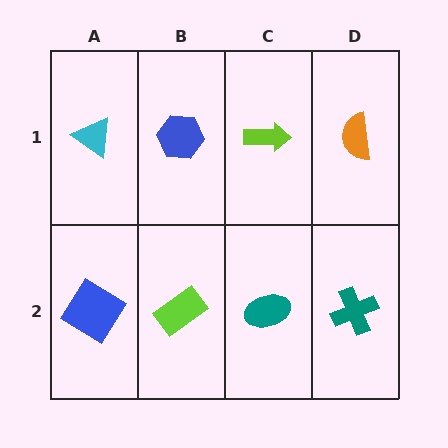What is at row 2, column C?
A teal ellipse.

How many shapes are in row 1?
4 shapes.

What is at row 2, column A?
A blue diamond.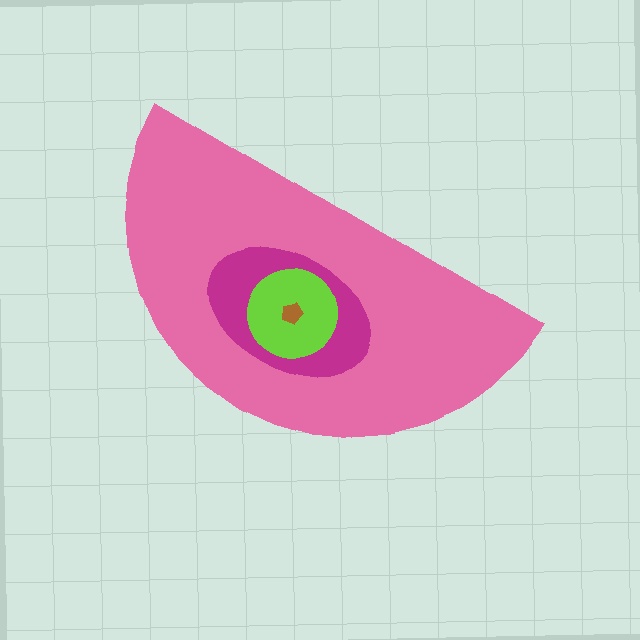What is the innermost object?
The brown pentagon.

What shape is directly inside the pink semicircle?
The magenta ellipse.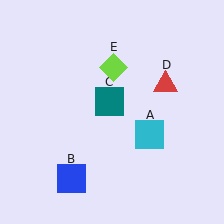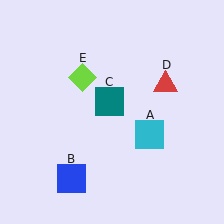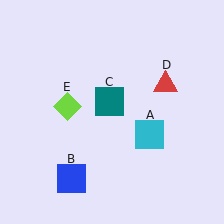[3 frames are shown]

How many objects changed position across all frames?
1 object changed position: lime diamond (object E).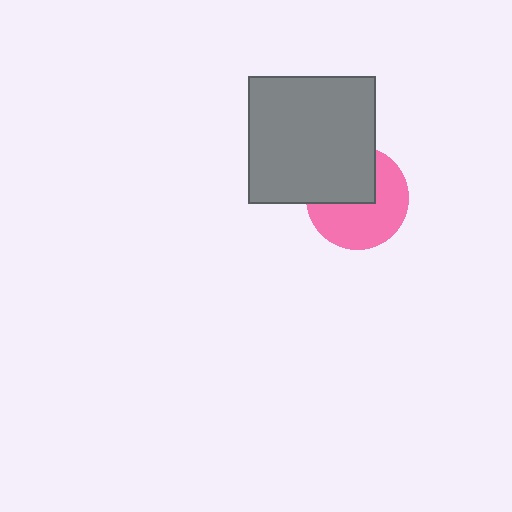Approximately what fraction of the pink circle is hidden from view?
Roughly 41% of the pink circle is hidden behind the gray square.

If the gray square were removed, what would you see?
You would see the complete pink circle.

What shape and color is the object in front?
The object in front is a gray square.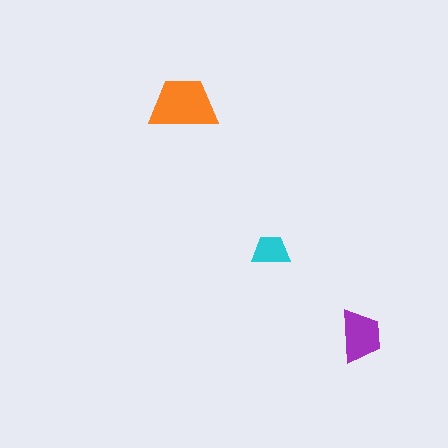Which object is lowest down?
The purple trapezoid is bottommost.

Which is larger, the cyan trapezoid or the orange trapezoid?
The orange one.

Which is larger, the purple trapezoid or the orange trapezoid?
The orange one.